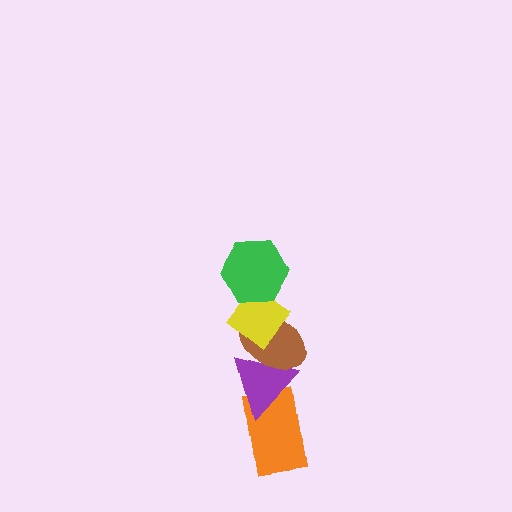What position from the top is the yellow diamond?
The yellow diamond is 2nd from the top.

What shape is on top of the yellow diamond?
The green hexagon is on top of the yellow diamond.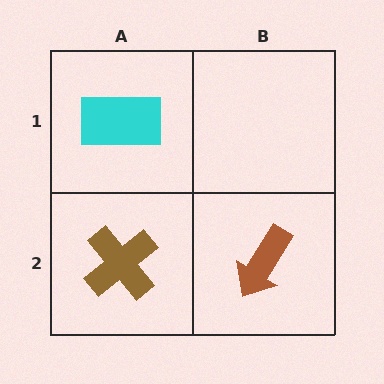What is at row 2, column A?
A brown cross.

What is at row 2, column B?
A brown arrow.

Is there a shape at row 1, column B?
No, that cell is empty.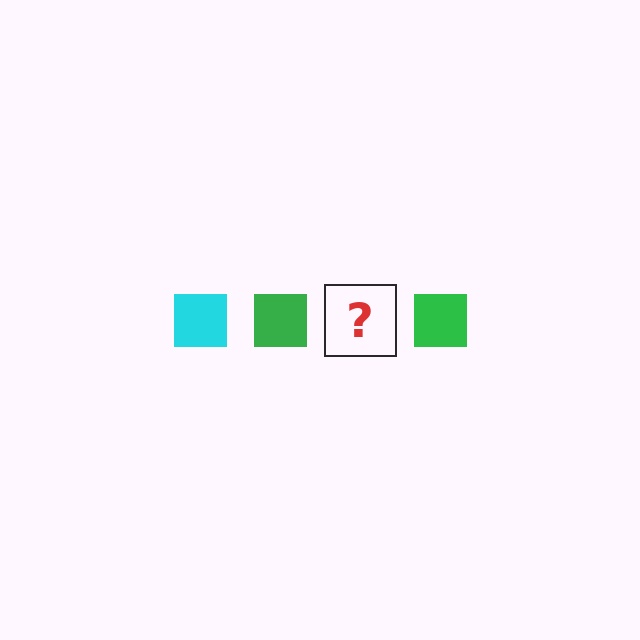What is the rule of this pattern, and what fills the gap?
The rule is that the pattern cycles through cyan, green squares. The gap should be filled with a cyan square.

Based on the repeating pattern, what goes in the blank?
The blank should be a cyan square.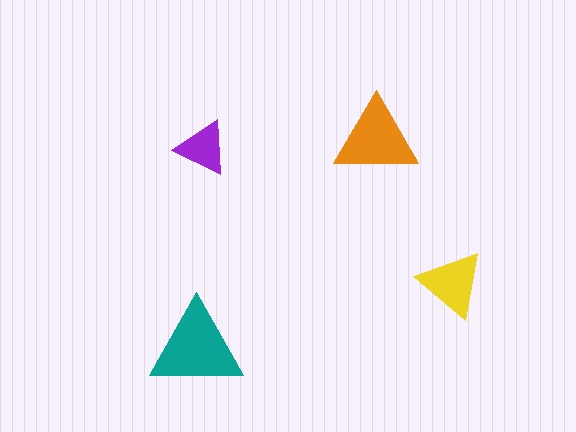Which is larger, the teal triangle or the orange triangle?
The teal one.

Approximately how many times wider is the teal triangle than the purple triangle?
About 1.5 times wider.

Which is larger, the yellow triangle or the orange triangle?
The orange one.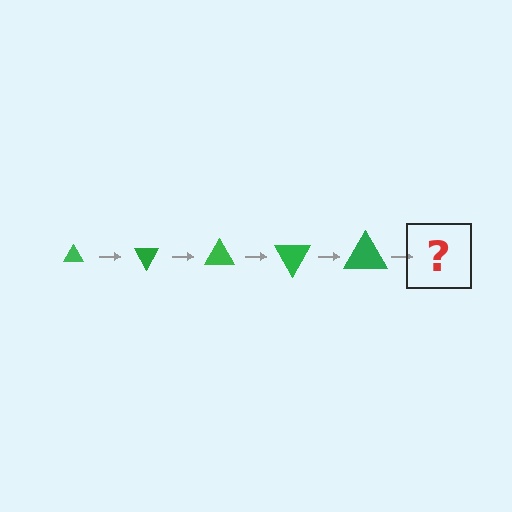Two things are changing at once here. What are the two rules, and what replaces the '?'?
The two rules are that the triangle grows larger each step and it rotates 60 degrees each step. The '?' should be a triangle, larger than the previous one and rotated 300 degrees from the start.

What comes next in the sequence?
The next element should be a triangle, larger than the previous one and rotated 300 degrees from the start.